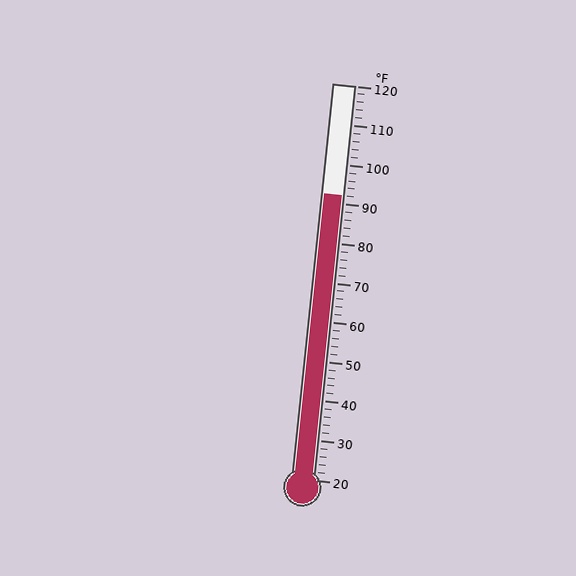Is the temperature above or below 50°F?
The temperature is above 50°F.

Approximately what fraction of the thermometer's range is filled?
The thermometer is filled to approximately 70% of its range.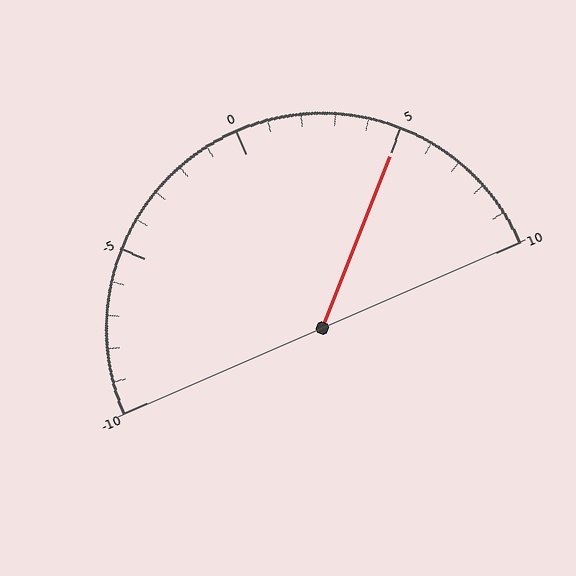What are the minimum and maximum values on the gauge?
The gauge ranges from -10 to 10.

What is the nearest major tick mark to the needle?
The nearest major tick mark is 5.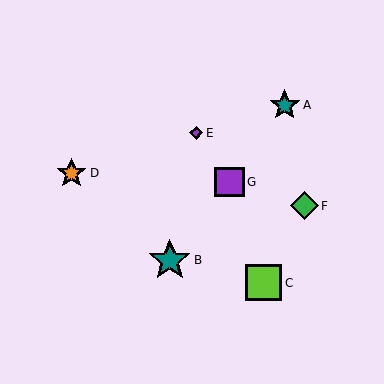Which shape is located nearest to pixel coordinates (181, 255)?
The teal star (labeled B) at (170, 260) is nearest to that location.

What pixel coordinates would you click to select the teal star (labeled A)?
Click at (285, 105) to select the teal star A.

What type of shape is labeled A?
Shape A is a teal star.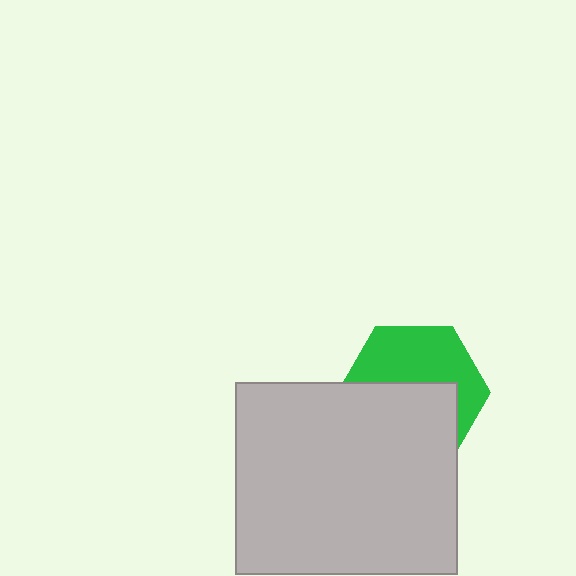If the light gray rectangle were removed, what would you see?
You would see the complete green hexagon.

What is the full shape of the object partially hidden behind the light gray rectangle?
The partially hidden object is a green hexagon.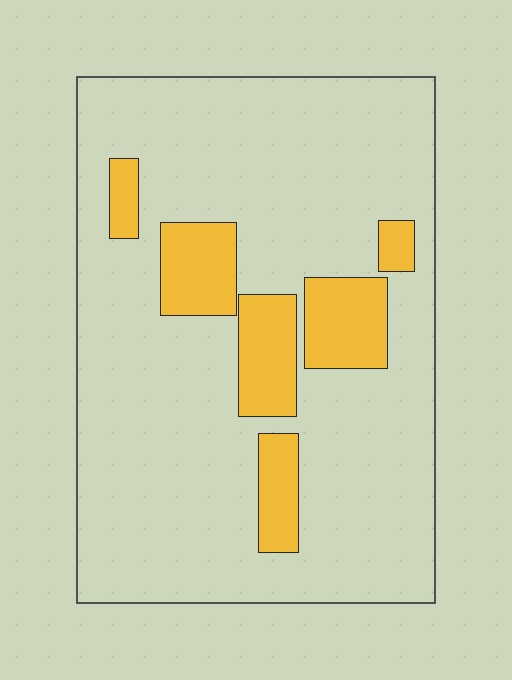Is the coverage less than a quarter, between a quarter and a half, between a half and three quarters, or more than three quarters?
Less than a quarter.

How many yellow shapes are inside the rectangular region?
6.